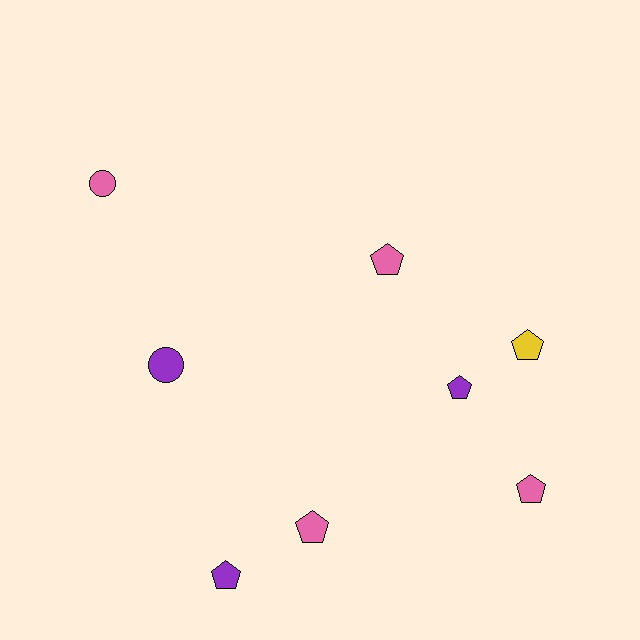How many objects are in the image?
There are 8 objects.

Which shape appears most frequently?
Pentagon, with 6 objects.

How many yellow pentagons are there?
There is 1 yellow pentagon.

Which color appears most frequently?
Pink, with 4 objects.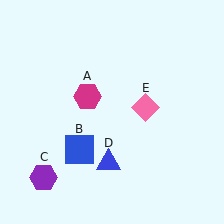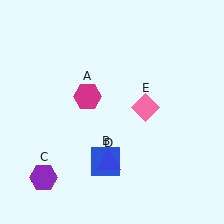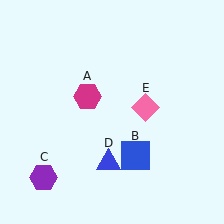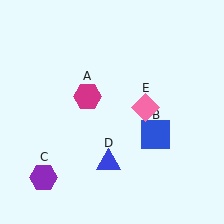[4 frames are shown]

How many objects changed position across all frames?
1 object changed position: blue square (object B).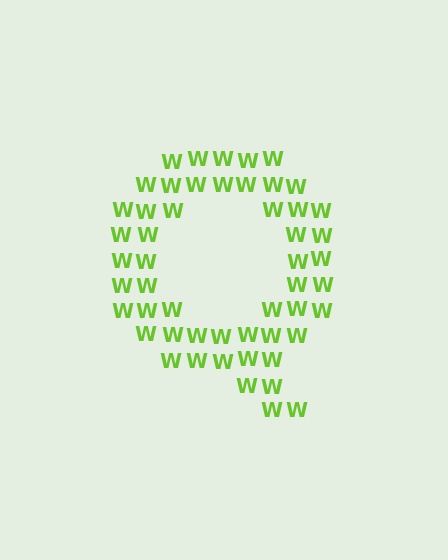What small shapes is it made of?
It is made of small letter W's.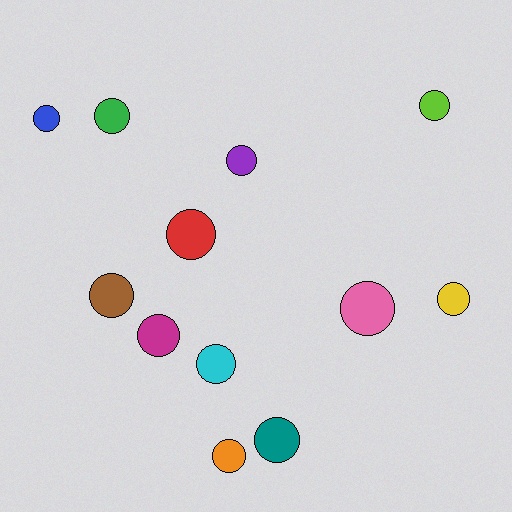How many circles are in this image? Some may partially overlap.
There are 12 circles.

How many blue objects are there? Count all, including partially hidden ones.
There is 1 blue object.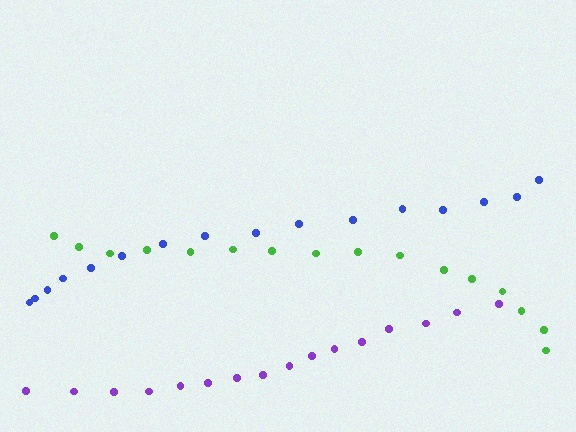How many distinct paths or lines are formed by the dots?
There are 3 distinct paths.